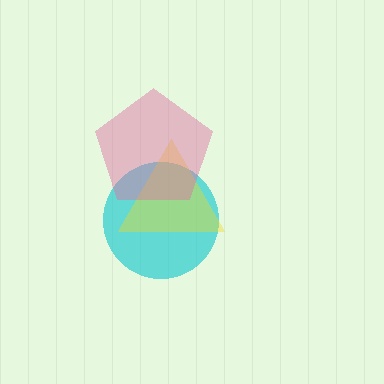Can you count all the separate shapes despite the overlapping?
Yes, there are 3 separate shapes.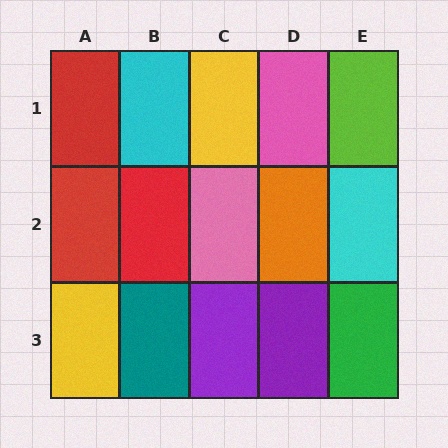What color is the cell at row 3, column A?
Yellow.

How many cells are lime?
1 cell is lime.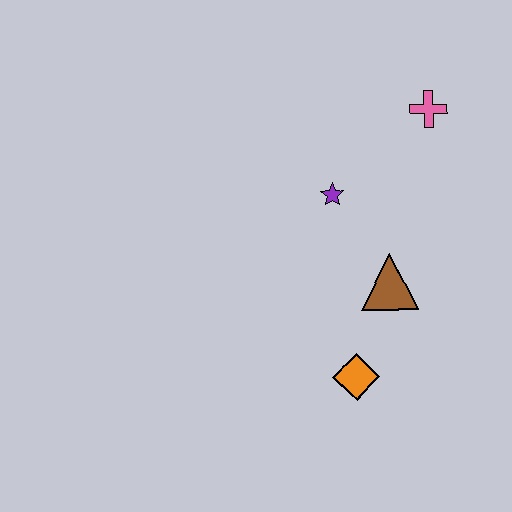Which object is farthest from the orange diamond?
The pink cross is farthest from the orange diamond.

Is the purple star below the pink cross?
Yes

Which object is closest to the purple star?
The brown triangle is closest to the purple star.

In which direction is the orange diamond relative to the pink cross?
The orange diamond is below the pink cross.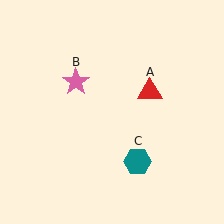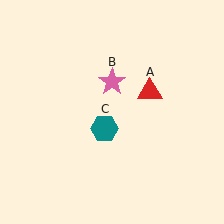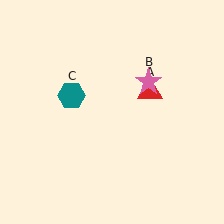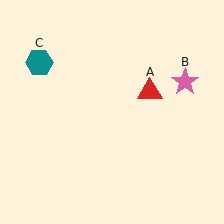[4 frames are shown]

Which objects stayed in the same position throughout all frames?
Red triangle (object A) remained stationary.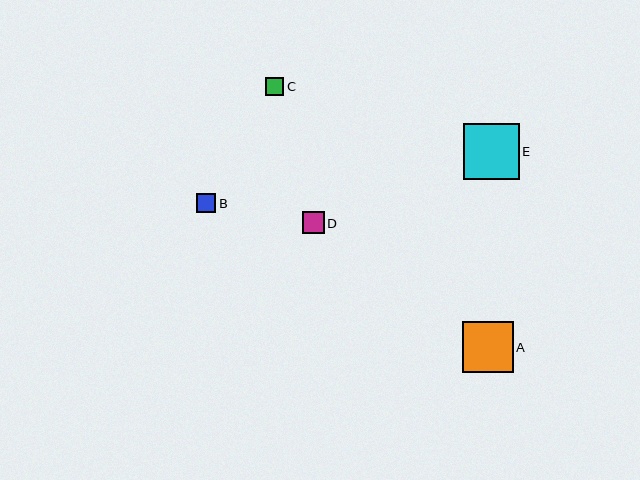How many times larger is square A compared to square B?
Square A is approximately 2.6 times the size of square B.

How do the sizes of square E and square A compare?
Square E and square A are approximately the same size.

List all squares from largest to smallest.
From largest to smallest: E, A, D, B, C.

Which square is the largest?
Square E is the largest with a size of approximately 56 pixels.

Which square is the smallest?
Square C is the smallest with a size of approximately 18 pixels.